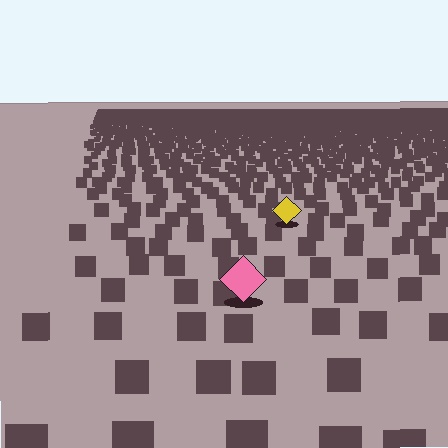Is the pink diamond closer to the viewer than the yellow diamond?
Yes. The pink diamond is closer — you can tell from the texture gradient: the ground texture is coarser near it.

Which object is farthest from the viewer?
The yellow diamond is farthest from the viewer. It appears smaller and the ground texture around it is denser.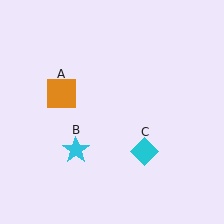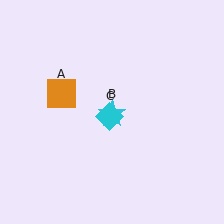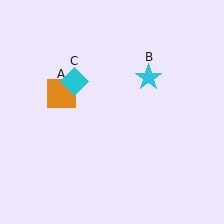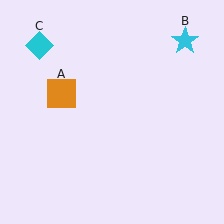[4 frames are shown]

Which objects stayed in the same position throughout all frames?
Orange square (object A) remained stationary.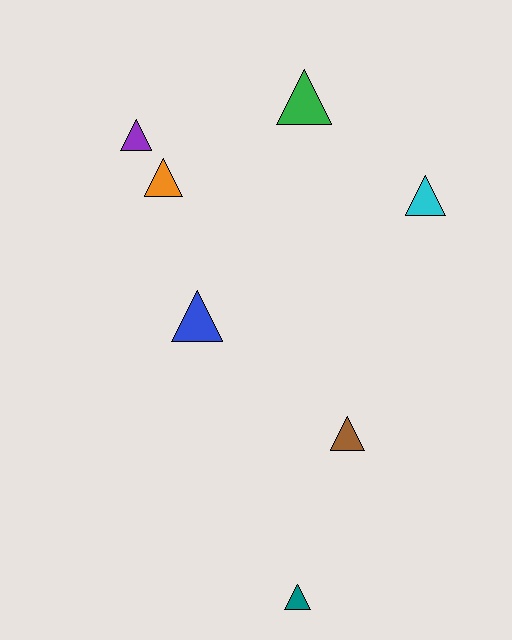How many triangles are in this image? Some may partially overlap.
There are 7 triangles.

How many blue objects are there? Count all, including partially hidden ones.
There is 1 blue object.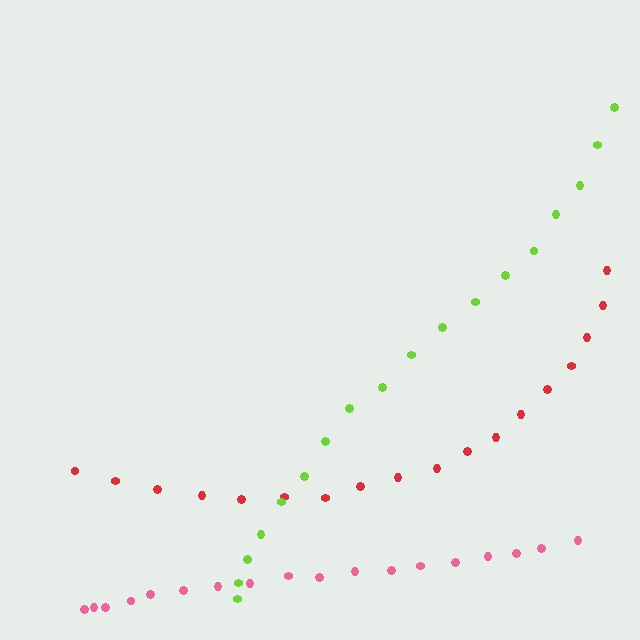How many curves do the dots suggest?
There are 3 distinct paths.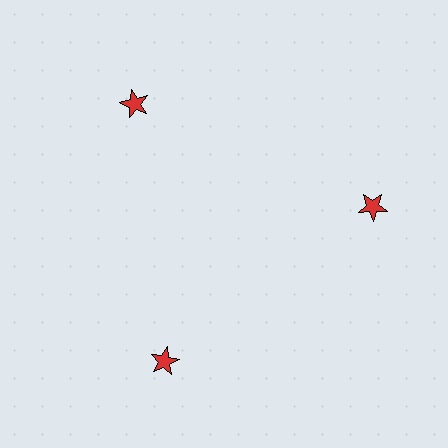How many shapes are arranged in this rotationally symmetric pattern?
There are 3 shapes, arranged in 3 groups of 1.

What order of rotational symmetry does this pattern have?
This pattern has 3-fold rotational symmetry.